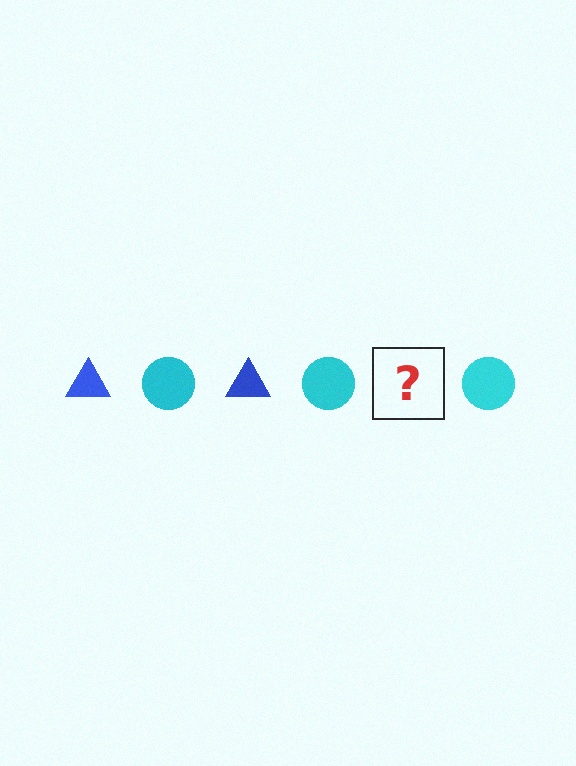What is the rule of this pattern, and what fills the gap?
The rule is that the pattern alternates between blue triangle and cyan circle. The gap should be filled with a blue triangle.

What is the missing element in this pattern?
The missing element is a blue triangle.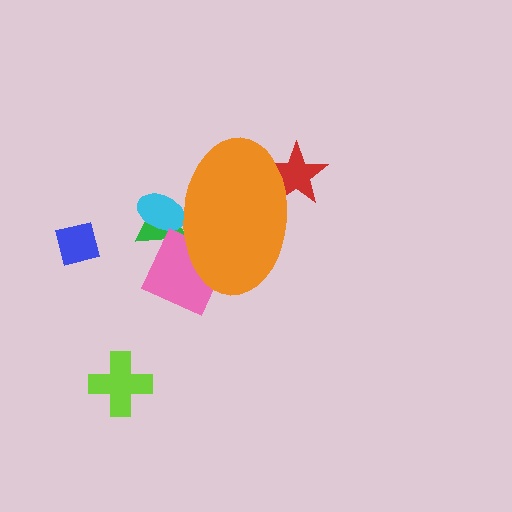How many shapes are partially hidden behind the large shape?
4 shapes are partially hidden.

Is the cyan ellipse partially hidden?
Yes, the cyan ellipse is partially hidden behind the orange ellipse.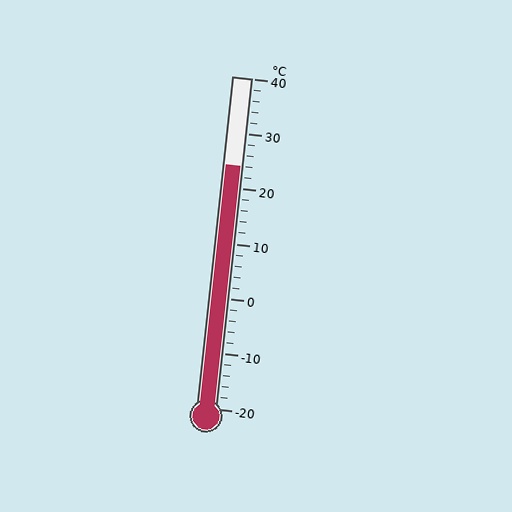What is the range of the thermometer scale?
The thermometer scale ranges from -20°C to 40°C.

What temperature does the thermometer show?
The thermometer shows approximately 24°C.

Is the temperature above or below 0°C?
The temperature is above 0°C.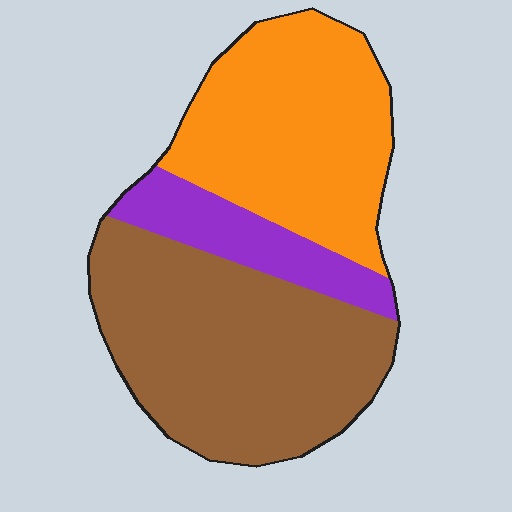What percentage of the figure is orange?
Orange takes up about three eighths (3/8) of the figure.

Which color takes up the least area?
Purple, at roughly 15%.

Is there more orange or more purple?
Orange.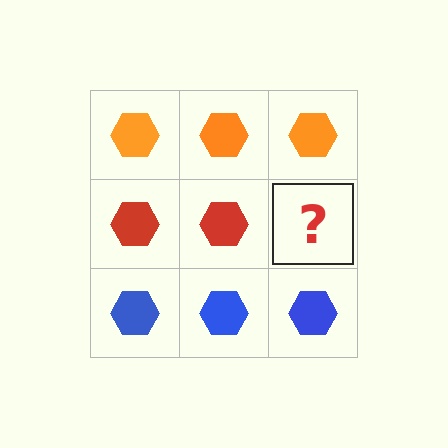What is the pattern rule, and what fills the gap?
The rule is that each row has a consistent color. The gap should be filled with a red hexagon.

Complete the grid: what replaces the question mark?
The question mark should be replaced with a red hexagon.